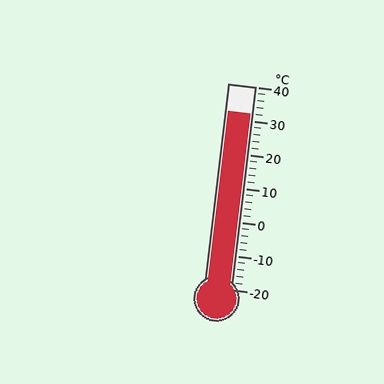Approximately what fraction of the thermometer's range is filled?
The thermometer is filled to approximately 85% of its range.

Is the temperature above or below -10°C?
The temperature is above -10°C.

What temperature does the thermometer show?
The thermometer shows approximately 32°C.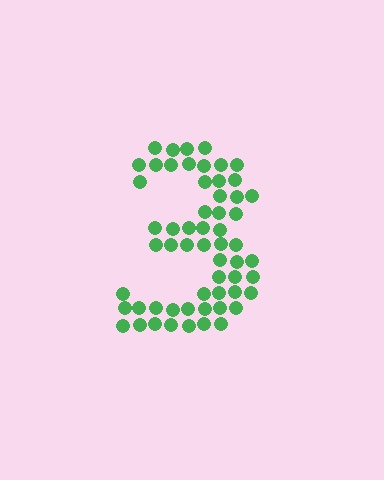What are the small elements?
The small elements are circles.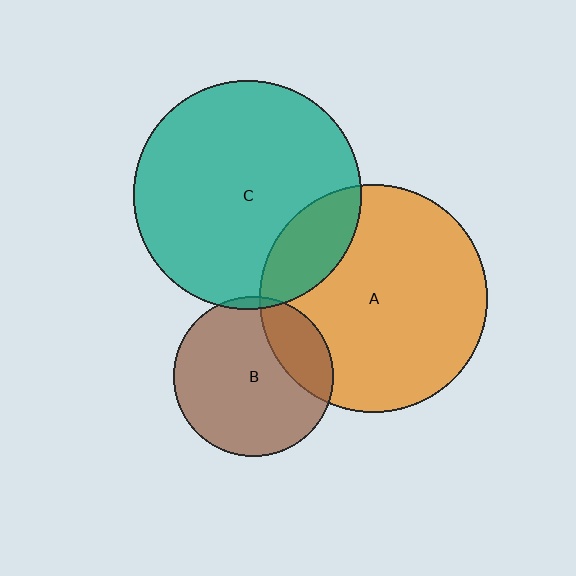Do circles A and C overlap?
Yes.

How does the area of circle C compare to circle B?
Approximately 2.0 times.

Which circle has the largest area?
Circle C (teal).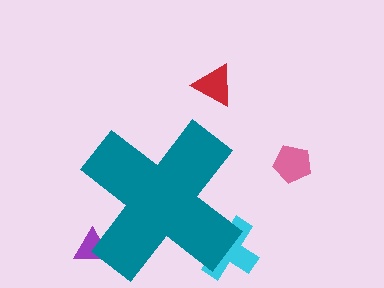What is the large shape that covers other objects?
A teal cross.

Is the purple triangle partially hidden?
Yes, the purple triangle is partially hidden behind the teal cross.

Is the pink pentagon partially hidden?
No, the pink pentagon is fully visible.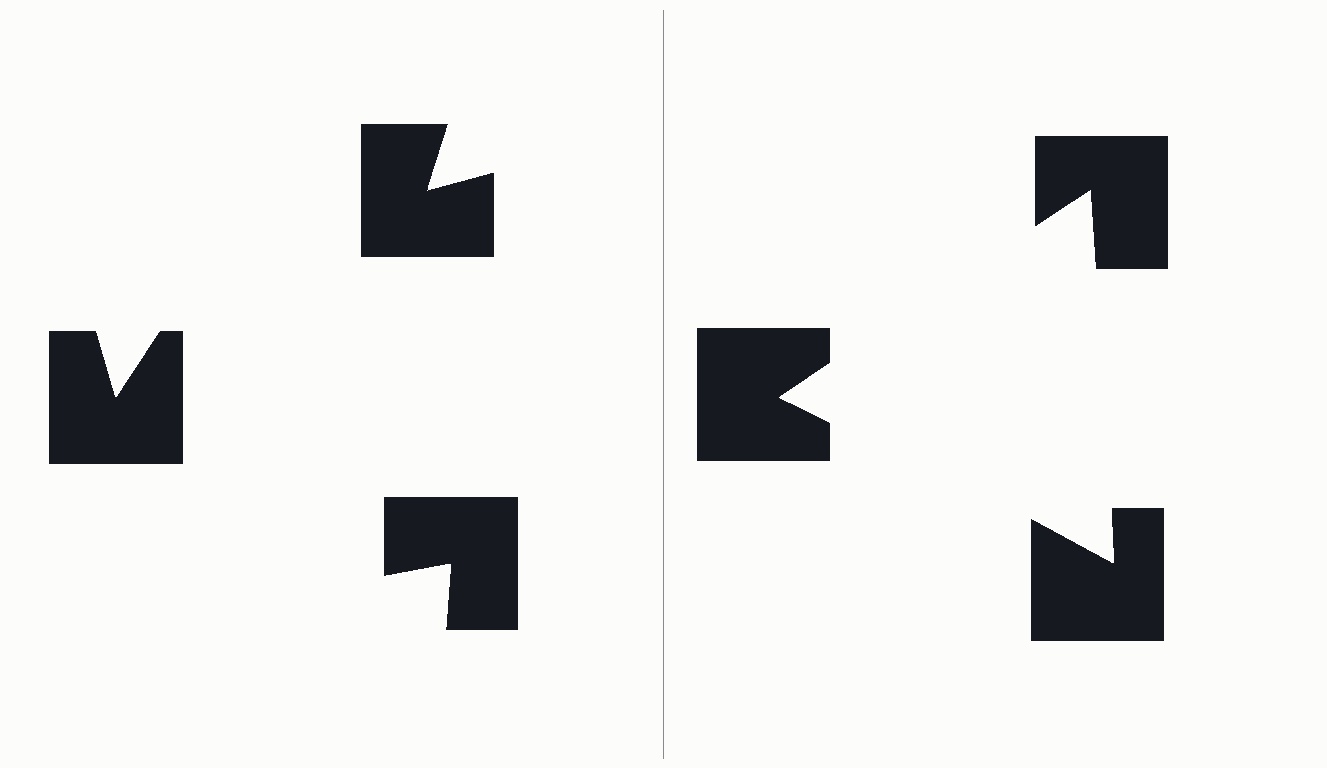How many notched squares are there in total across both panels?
6 — 3 on each side.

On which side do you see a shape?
An illusory triangle appears on the right side. On the left side the wedge cuts are rotated, so no coherent shape forms.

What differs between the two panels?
The notched squares are positioned identically on both sides; only the wedge orientations differ. On the right they align to a triangle; on the left they are misaligned.